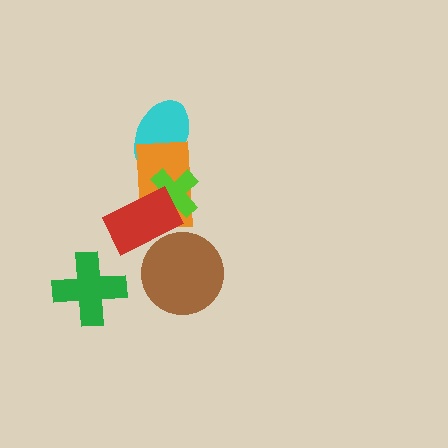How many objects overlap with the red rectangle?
3 objects overlap with the red rectangle.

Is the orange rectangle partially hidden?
Yes, it is partially covered by another shape.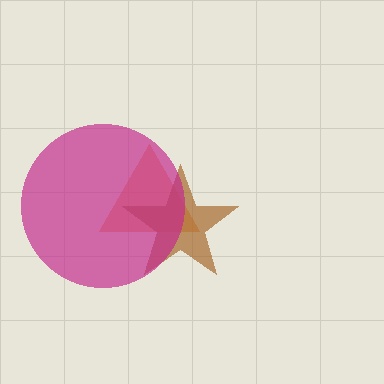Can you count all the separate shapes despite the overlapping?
Yes, there are 3 separate shapes.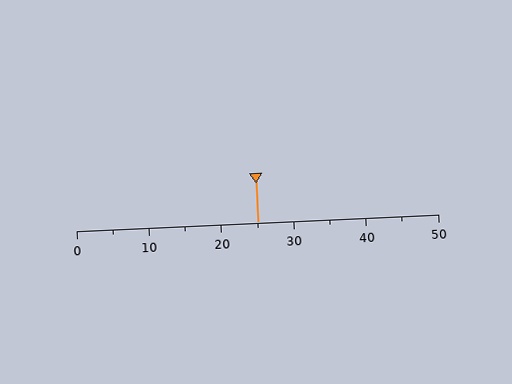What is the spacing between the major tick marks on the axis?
The major ticks are spaced 10 apart.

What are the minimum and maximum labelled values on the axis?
The axis runs from 0 to 50.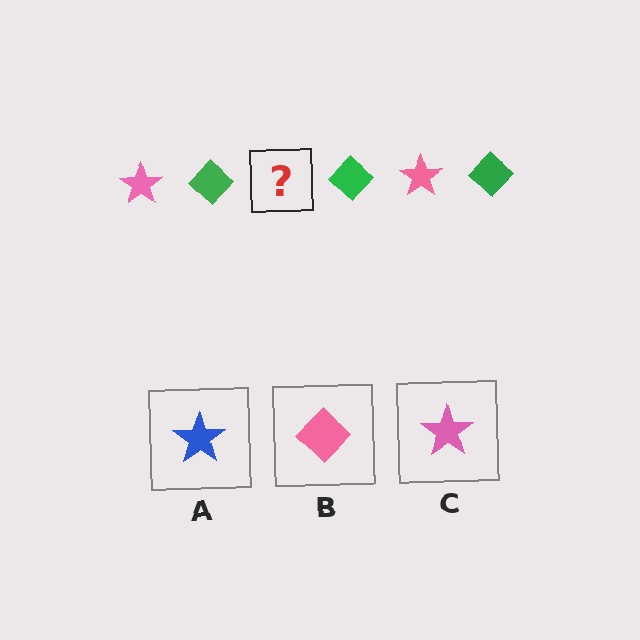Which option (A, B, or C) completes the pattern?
C.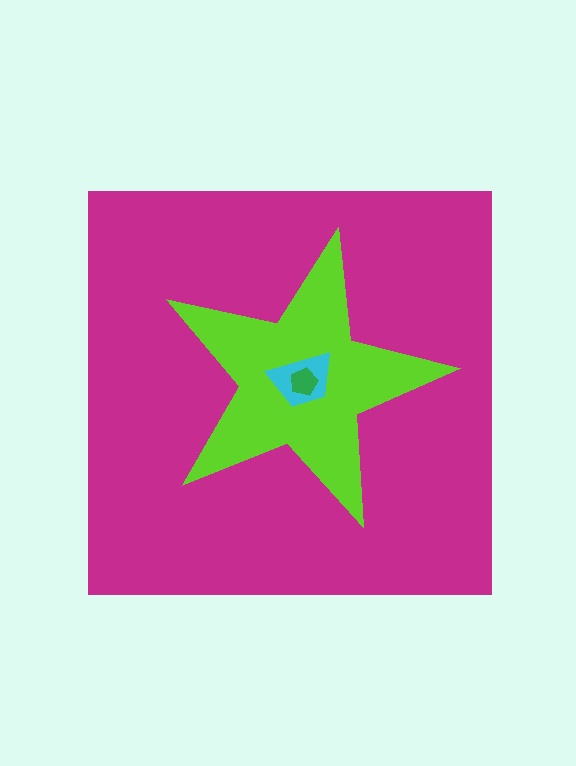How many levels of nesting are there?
4.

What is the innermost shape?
The green pentagon.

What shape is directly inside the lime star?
The cyan trapezoid.